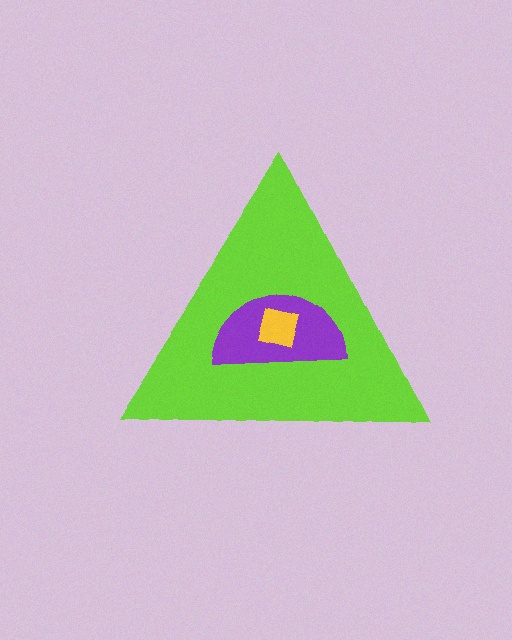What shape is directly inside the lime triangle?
The purple semicircle.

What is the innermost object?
The yellow square.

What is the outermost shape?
The lime triangle.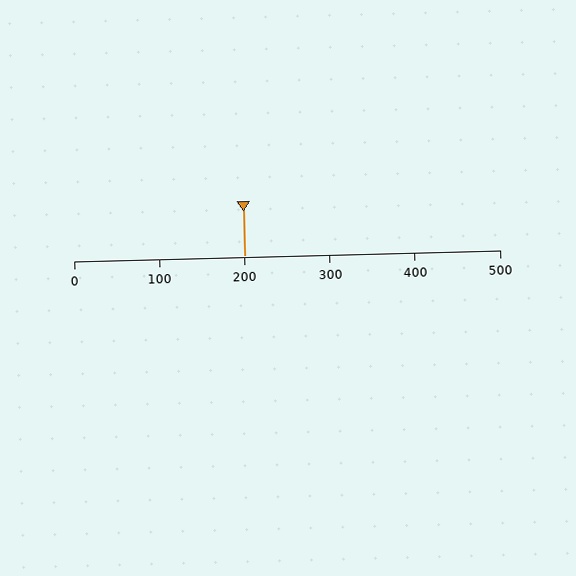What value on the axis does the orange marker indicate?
The marker indicates approximately 200.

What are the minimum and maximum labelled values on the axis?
The axis runs from 0 to 500.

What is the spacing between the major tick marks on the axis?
The major ticks are spaced 100 apart.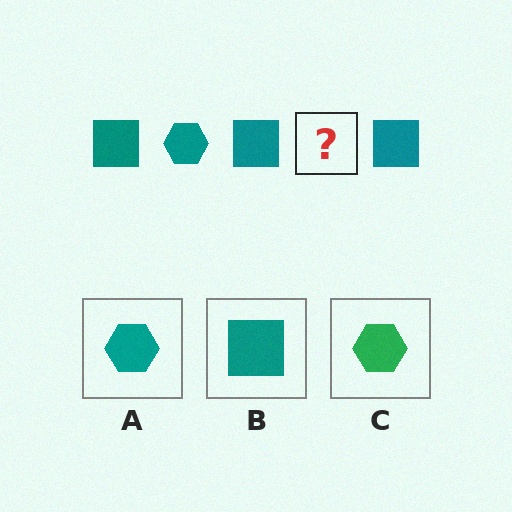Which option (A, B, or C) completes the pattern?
A.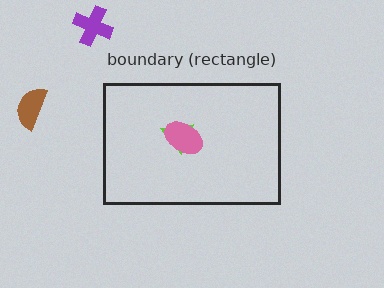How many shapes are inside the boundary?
2 inside, 2 outside.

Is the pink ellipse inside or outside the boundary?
Inside.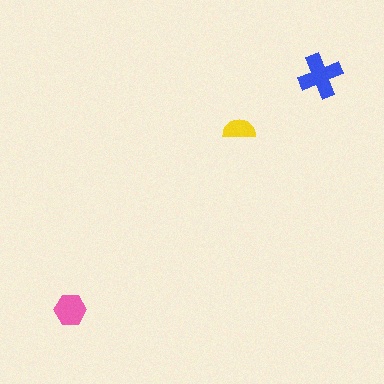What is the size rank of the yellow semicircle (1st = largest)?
3rd.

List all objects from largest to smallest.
The blue cross, the pink hexagon, the yellow semicircle.